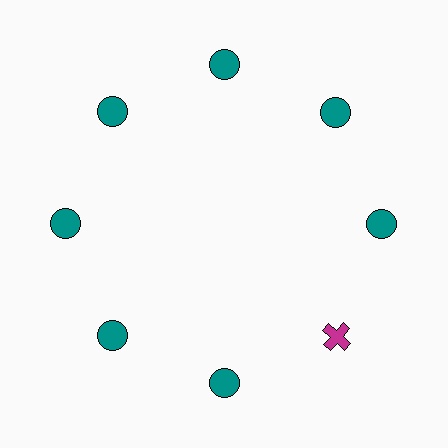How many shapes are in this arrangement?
There are 8 shapes arranged in a ring pattern.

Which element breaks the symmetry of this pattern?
The magenta cross at roughly the 4 o'clock position breaks the symmetry. All other shapes are teal circles.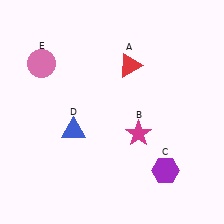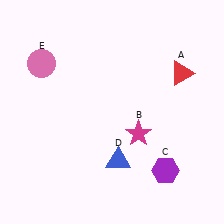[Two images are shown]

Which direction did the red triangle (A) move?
The red triangle (A) moved right.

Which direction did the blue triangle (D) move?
The blue triangle (D) moved right.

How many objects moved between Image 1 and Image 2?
2 objects moved between the two images.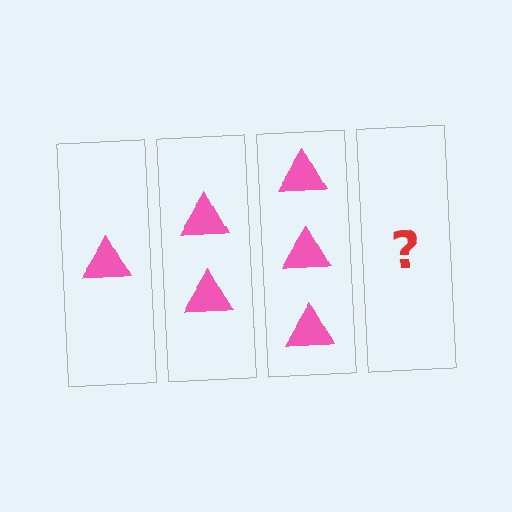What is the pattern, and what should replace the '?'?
The pattern is that each step adds one more triangle. The '?' should be 4 triangles.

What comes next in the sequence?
The next element should be 4 triangles.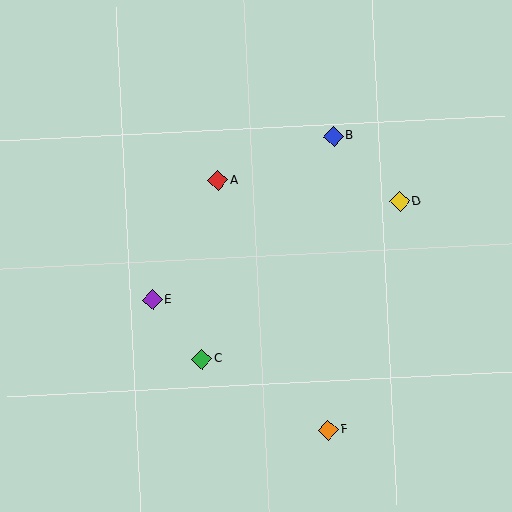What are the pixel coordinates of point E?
Point E is at (152, 300).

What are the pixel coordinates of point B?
Point B is at (334, 136).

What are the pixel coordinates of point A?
Point A is at (218, 181).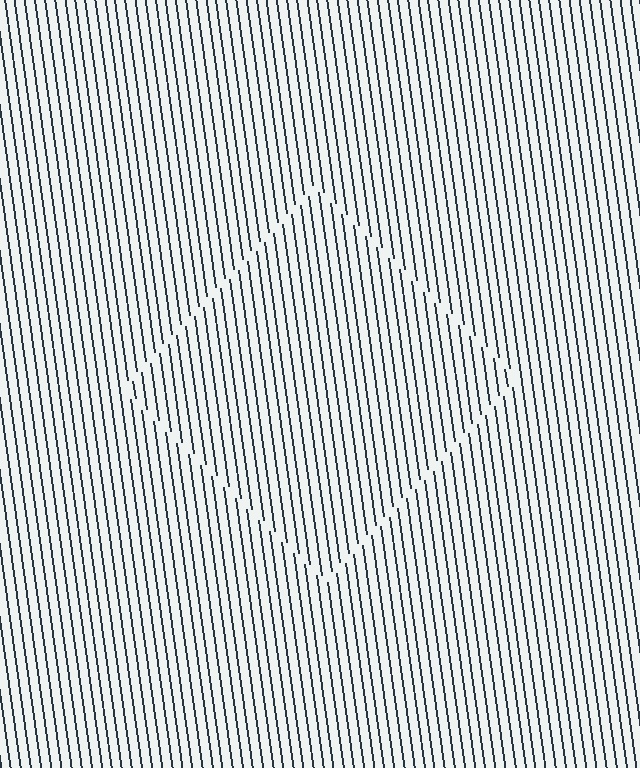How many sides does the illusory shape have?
4 sides — the line-ends trace a square.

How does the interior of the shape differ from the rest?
The interior of the shape contains the same grating, shifted by half a period — the contour is defined by the phase discontinuity where line-ends from the inner and outer gratings abut.